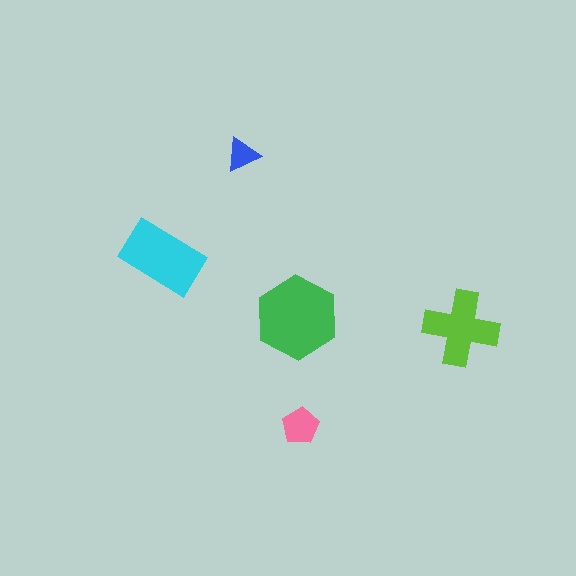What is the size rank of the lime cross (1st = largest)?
3rd.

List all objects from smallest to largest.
The blue triangle, the pink pentagon, the lime cross, the cyan rectangle, the green hexagon.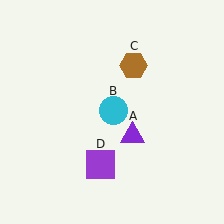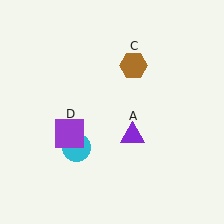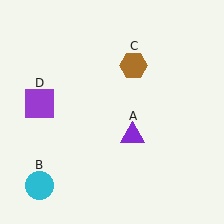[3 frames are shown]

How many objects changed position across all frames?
2 objects changed position: cyan circle (object B), purple square (object D).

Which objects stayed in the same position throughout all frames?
Purple triangle (object A) and brown hexagon (object C) remained stationary.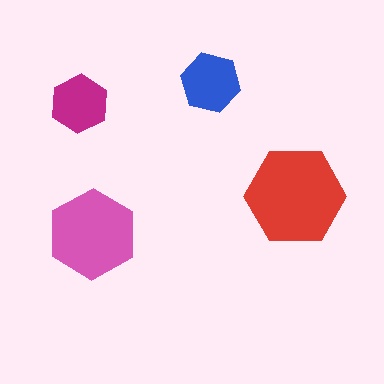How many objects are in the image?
There are 4 objects in the image.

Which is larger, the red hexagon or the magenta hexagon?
The red one.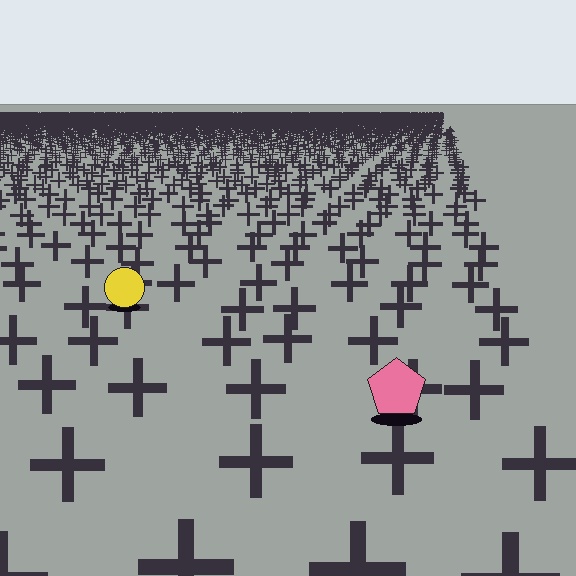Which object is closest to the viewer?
The pink pentagon is closest. The texture marks near it are larger and more spread out.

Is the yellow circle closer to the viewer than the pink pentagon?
No. The pink pentagon is closer — you can tell from the texture gradient: the ground texture is coarser near it.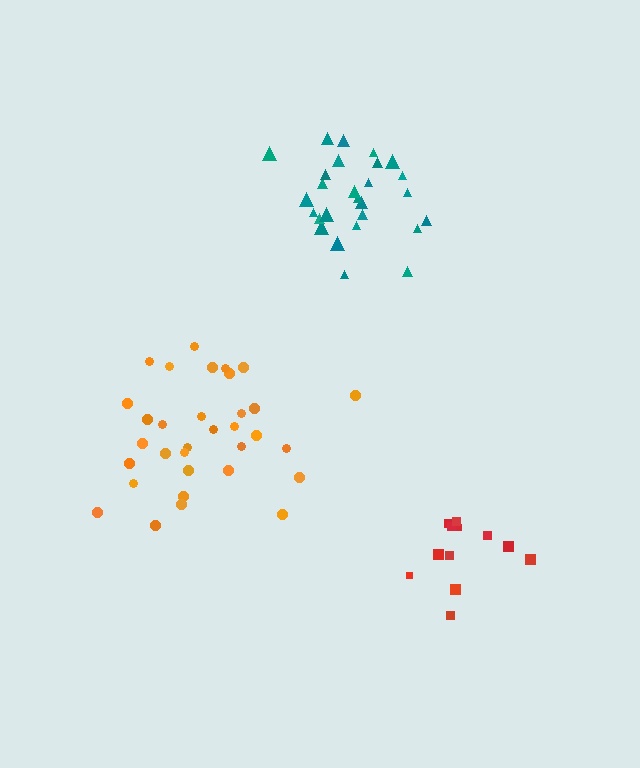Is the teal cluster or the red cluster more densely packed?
Teal.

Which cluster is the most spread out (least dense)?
Red.